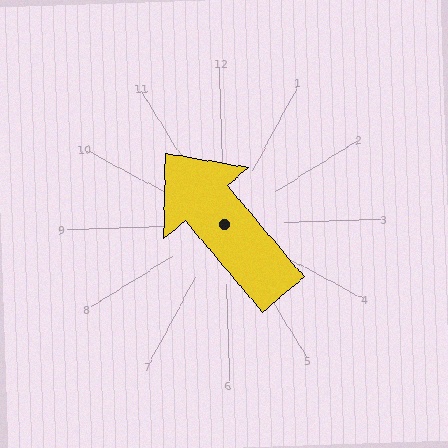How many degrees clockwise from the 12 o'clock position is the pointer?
Approximately 322 degrees.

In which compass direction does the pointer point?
Northwest.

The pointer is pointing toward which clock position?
Roughly 11 o'clock.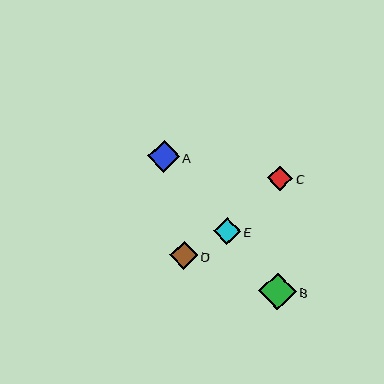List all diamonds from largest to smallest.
From largest to smallest: B, A, D, E, C.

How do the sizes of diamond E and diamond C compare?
Diamond E and diamond C are approximately the same size.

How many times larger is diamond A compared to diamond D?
Diamond A is approximately 1.1 times the size of diamond D.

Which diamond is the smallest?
Diamond C is the smallest with a size of approximately 25 pixels.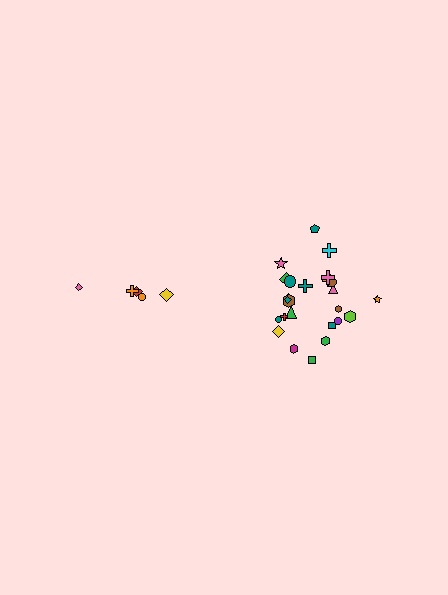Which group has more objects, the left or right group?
The right group.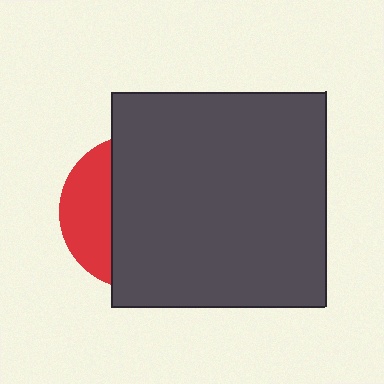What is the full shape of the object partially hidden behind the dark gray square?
The partially hidden object is a red circle.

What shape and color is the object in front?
The object in front is a dark gray square.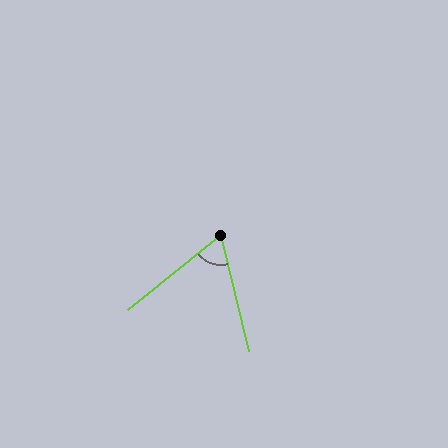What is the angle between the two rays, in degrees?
Approximately 65 degrees.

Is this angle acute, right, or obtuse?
It is acute.